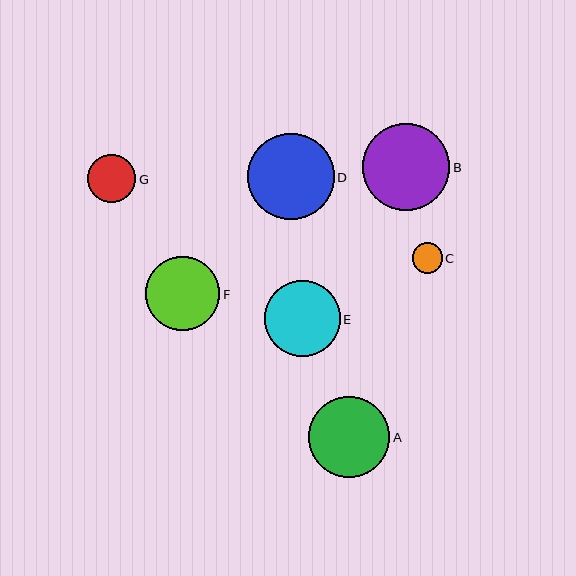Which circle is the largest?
Circle B is the largest with a size of approximately 87 pixels.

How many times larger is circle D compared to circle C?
Circle D is approximately 2.9 times the size of circle C.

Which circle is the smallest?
Circle C is the smallest with a size of approximately 30 pixels.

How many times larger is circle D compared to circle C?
Circle D is approximately 2.9 times the size of circle C.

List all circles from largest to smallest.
From largest to smallest: B, D, A, E, F, G, C.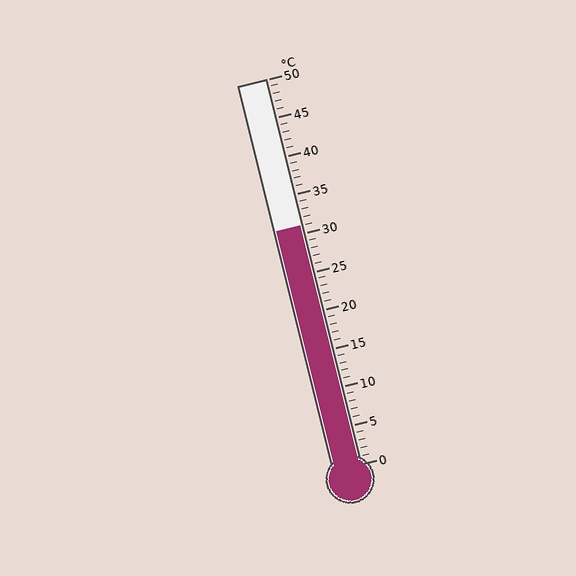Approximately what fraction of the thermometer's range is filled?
The thermometer is filled to approximately 60% of its range.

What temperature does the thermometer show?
The thermometer shows approximately 31°C.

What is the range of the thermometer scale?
The thermometer scale ranges from 0°C to 50°C.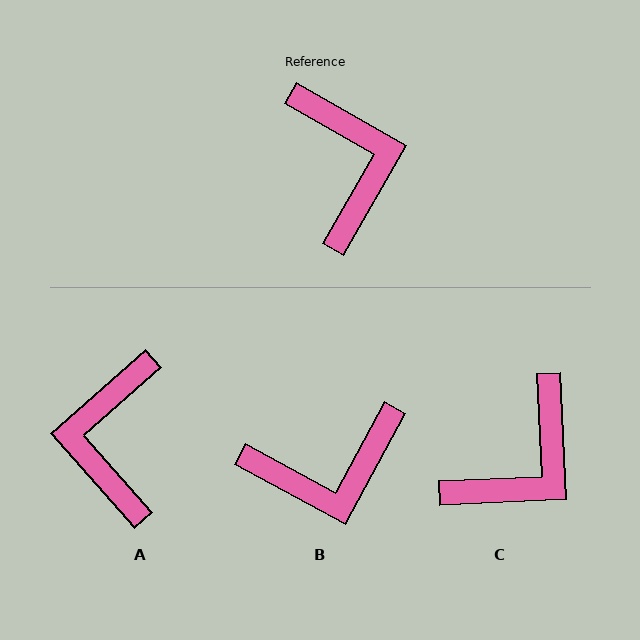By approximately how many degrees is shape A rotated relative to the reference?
Approximately 162 degrees counter-clockwise.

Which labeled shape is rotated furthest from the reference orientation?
A, about 162 degrees away.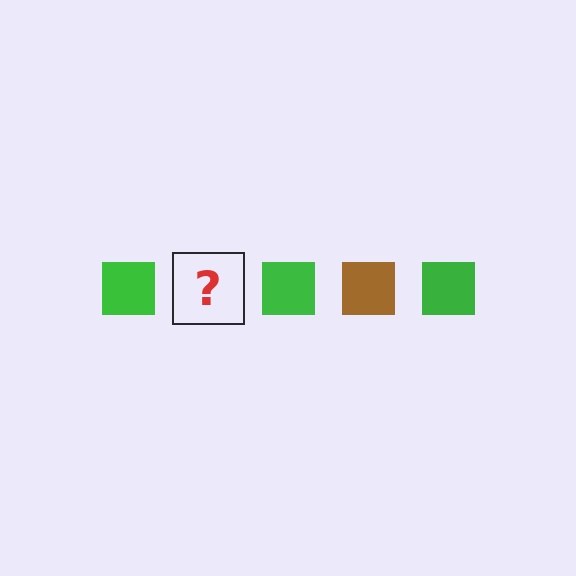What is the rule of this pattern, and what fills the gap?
The rule is that the pattern cycles through green, brown squares. The gap should be filled with a brown square.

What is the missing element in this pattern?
The missing element is a brown square.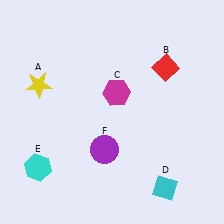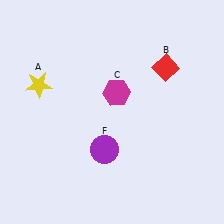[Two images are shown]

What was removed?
The cyan hexagon (E), the cyan diamond (D) were removed in Image 2.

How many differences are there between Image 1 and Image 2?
There are 2 differences between the two images.